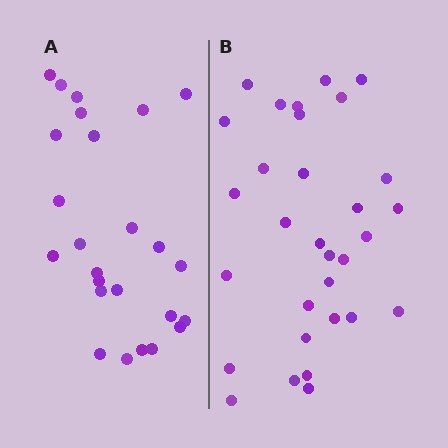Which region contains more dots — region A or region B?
Region B (the right region) has more dots.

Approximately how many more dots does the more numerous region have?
Region B has about 6 more dots than region A.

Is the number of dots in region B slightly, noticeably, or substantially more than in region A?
Region B has only slightly more — the two regions are fairly close. The ratio is roughly 1.2 to 1.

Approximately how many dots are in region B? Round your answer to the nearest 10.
About 30 dots. (The exact count is 31, which rounds to 30.)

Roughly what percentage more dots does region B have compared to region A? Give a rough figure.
About 25% more.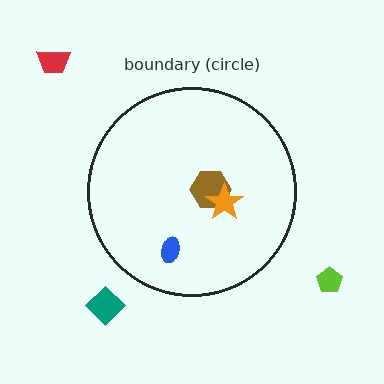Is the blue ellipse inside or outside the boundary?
Inside.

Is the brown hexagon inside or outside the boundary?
Inside.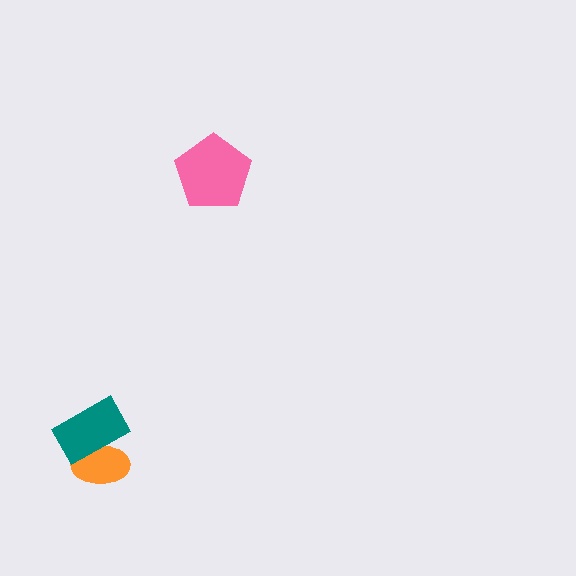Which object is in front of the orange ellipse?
The teal rectangle is in front of the orange ellipse.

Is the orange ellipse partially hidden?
Yes, it is partially covered by another shape.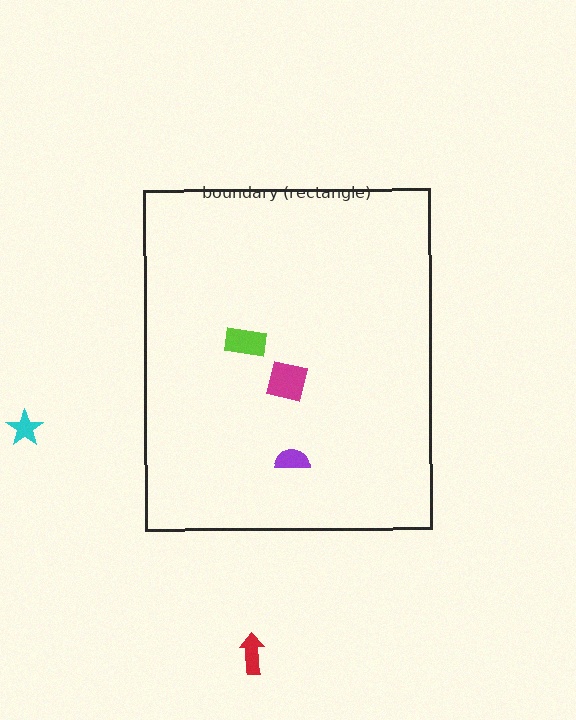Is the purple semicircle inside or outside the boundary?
Inside.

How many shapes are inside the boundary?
3 inside, 2 outside.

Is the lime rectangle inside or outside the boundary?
Inside.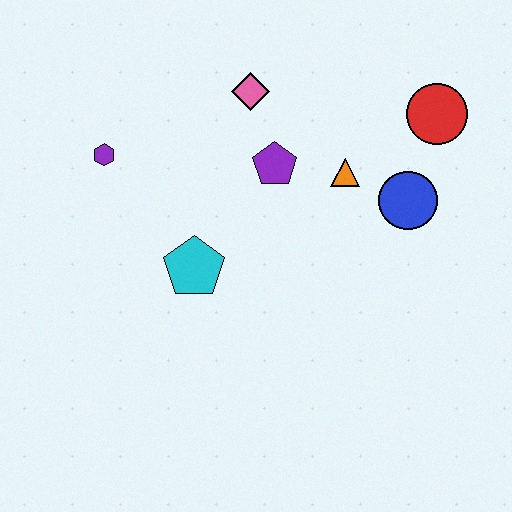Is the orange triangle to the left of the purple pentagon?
No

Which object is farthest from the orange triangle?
The purple hexagon is farthest from the orange triangle.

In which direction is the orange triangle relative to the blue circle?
The orange triangle is to the left of the blue circle.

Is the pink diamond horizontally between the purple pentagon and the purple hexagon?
Yes